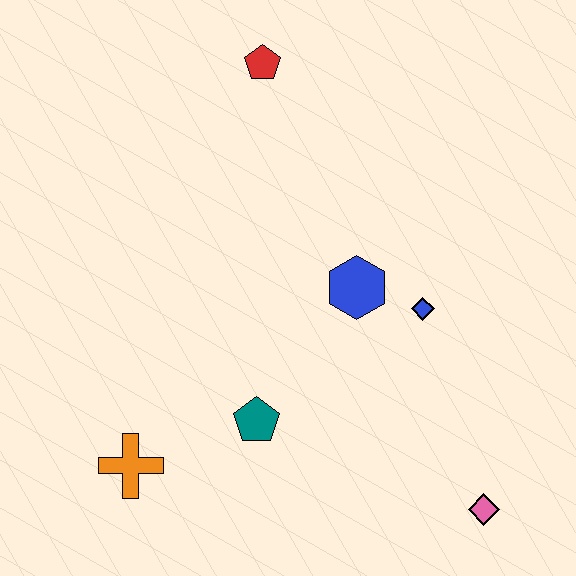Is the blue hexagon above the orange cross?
Yes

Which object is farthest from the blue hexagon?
The orange cross is farthest from the blue hexagon.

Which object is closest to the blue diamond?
The blue hexagon is closest to the blue diamond.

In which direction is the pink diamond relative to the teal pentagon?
The pink diamond is to the right of the teal pentagon.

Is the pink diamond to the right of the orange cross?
Yes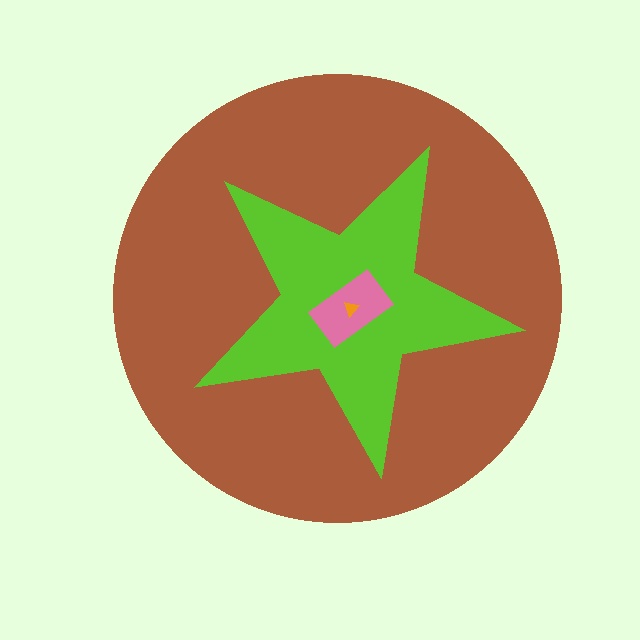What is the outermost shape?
The brown circle.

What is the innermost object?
The orange triangle.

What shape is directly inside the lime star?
The pink rectangle.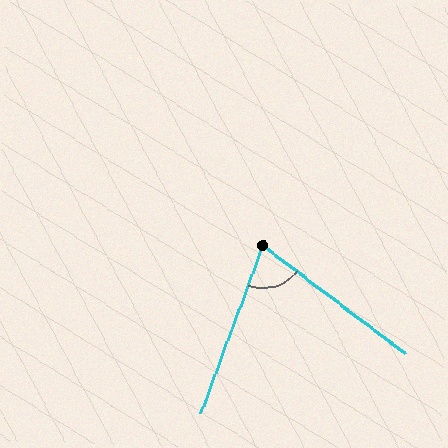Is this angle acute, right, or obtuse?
It is acute.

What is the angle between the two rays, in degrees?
Approximately 73 degrees.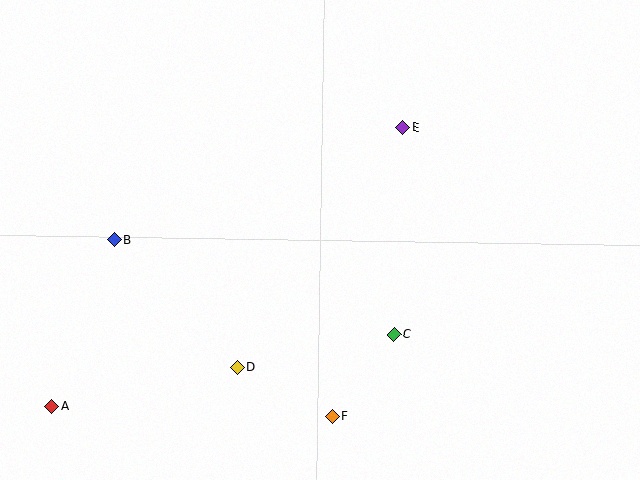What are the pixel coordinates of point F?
Point F is at (333, 416).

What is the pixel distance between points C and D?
The distance between C and D is 160 pixels.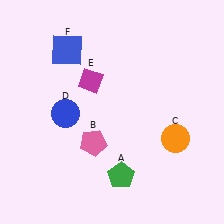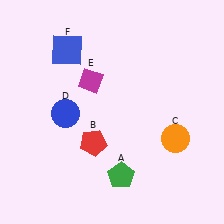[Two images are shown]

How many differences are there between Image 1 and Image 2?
There is 1 difference between the two images.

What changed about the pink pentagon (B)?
In Image 1, B is pink. In Image 2, it changed to red.